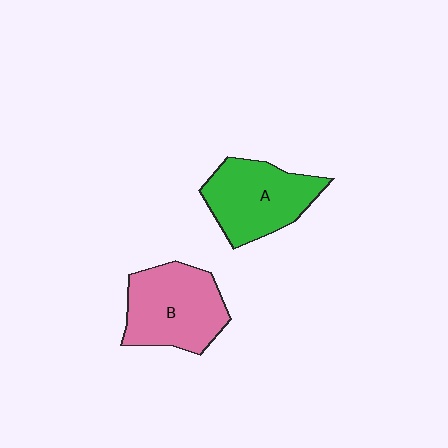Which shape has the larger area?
Shape B (pink).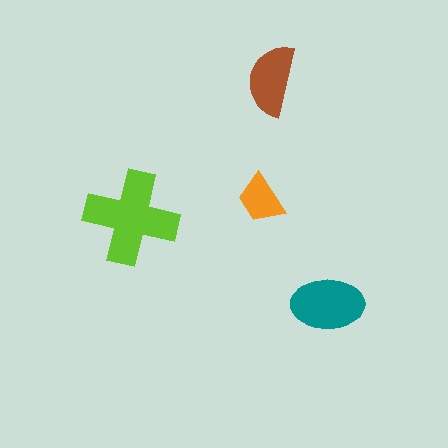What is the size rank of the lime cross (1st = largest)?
1st.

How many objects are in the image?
There are 4 objects in the image.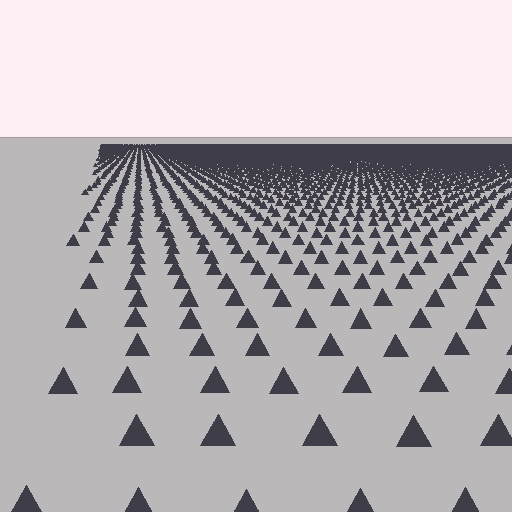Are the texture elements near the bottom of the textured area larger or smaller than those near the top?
Larger. Near the bottom, elements are closer to the viewer and appear at a bigger on-screen size.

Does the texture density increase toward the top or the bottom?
Density increases toward the top.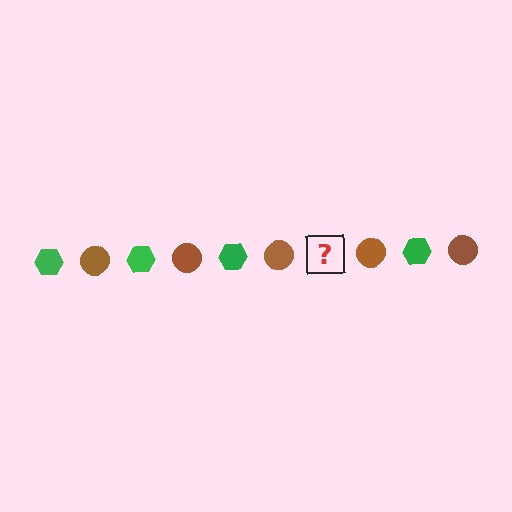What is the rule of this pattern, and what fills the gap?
The rule is that the pattern alternates between green hexagon and brown circle. The gap should be filled with a green hexagon.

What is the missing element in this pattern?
The missing element is a green hexagon.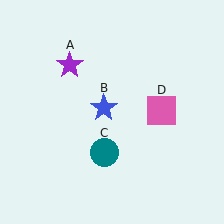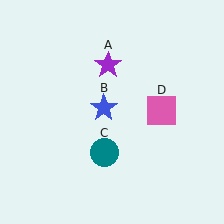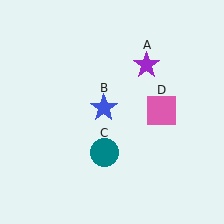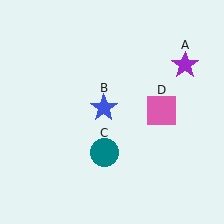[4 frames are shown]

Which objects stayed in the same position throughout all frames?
Blue star (object B) and teal circle (object C) and pink square (object D) remained stationary.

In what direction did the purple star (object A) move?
The purple star (object A) moved right.